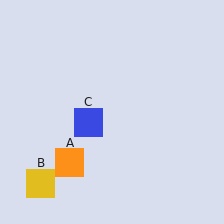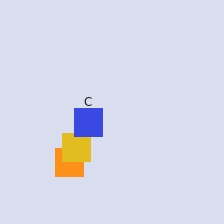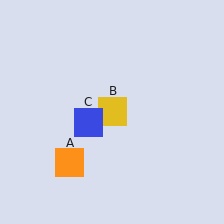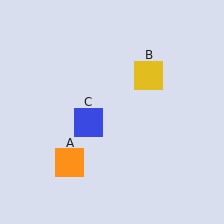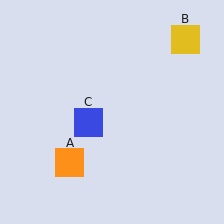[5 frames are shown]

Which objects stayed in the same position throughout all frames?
Orange square (object A) and blue square (object C) remained stationary.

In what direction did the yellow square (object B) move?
The yellow square (object B) moved up and to the right.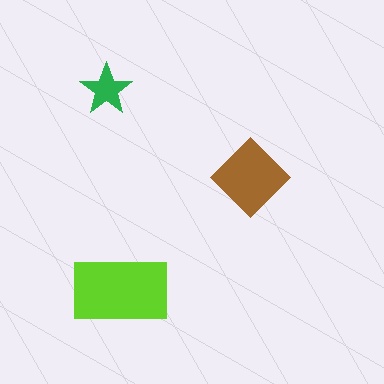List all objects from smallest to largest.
The green star, the brown diamond, the lime rectangle.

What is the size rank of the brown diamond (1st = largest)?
2nd.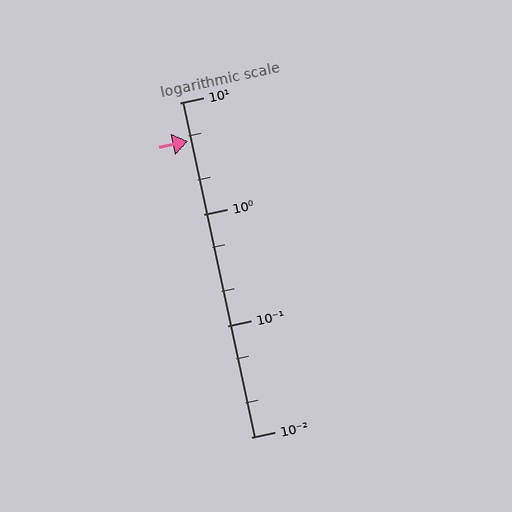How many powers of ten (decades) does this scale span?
The scale spans 3 decades, from 0.01 to 10.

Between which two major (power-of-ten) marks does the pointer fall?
The pointer is between 1 and 10.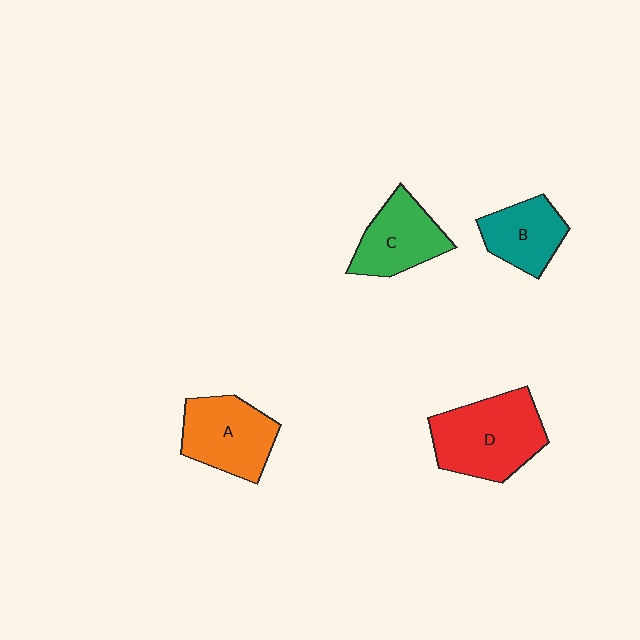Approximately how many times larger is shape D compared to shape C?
Approximately 1.4 times.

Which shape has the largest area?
Shape D (red).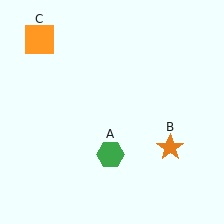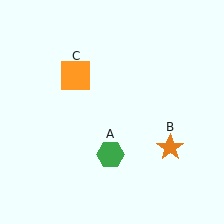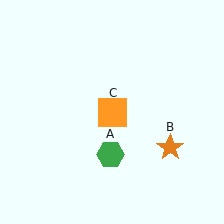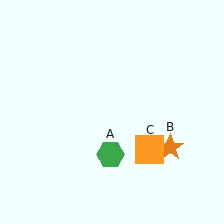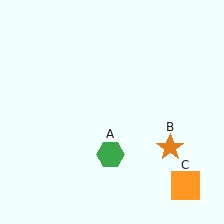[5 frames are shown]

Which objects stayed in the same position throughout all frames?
Green hexagon (object A) and orange star (object B) remained stationary.